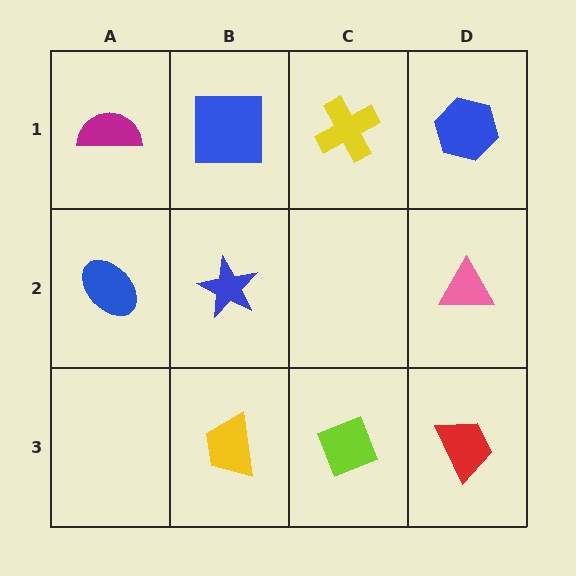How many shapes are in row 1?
4 shapes.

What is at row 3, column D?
A red trapezoid.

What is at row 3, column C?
A lime diamond.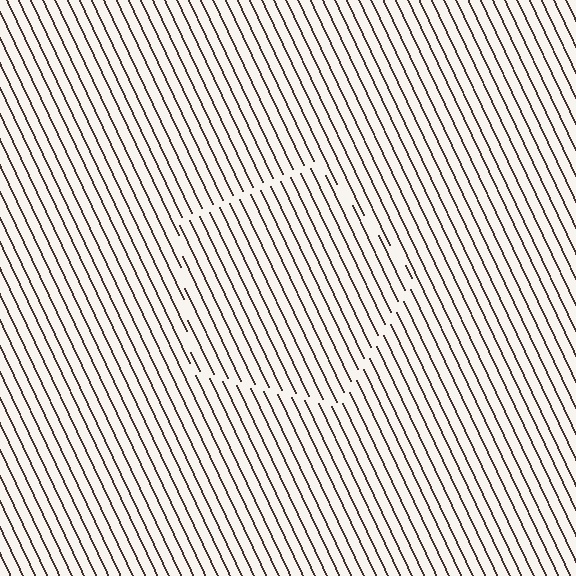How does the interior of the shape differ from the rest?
The interior of the shape contains the same grating, shifted by half a period — the contour is defined by the phase discontinuity where line-ends from the inner and outer gratings abut.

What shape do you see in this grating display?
An illusory pentagon. The interior of the shape contains the same grating, shifted by half a period — the contour is defined by the phase discontinuity where line-ends from the inner and outer gratings abut.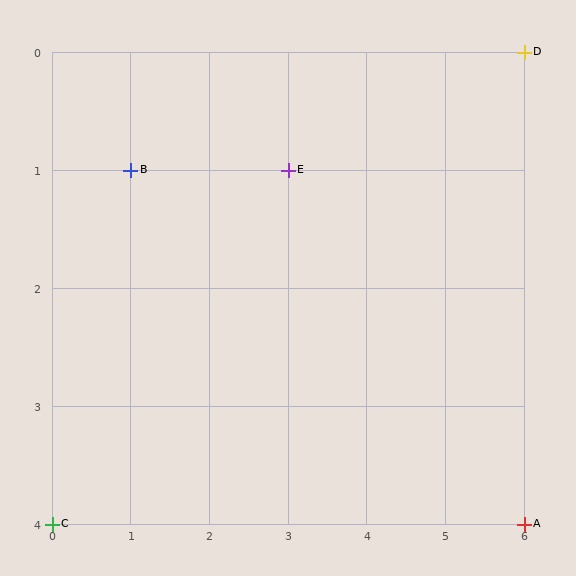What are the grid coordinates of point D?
Point D is at grid coordinates (6, 0).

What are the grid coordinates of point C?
Point C is at grid coordinates (0, 4).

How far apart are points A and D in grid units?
Points A and D are 4 rows apart.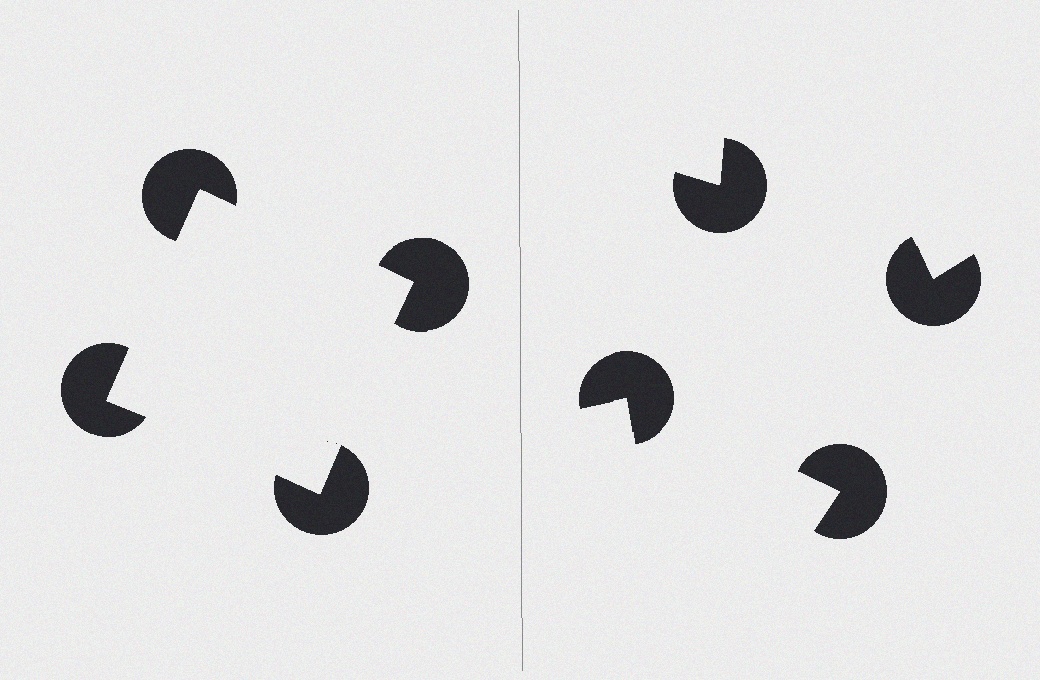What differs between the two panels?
The pac-man discs are positioned identically on both sides; only the wedge orientations differ. On the left they align to a square; on the right they are misaligned.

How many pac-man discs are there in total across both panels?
8 — 4 on each side.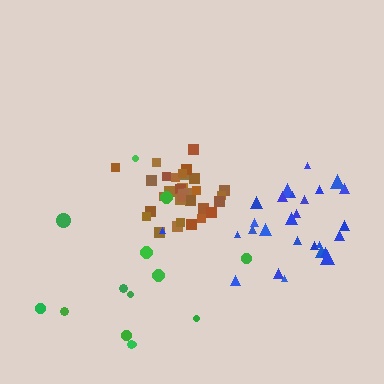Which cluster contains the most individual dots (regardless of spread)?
Brown (34).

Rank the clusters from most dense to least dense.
brown, blue, green.